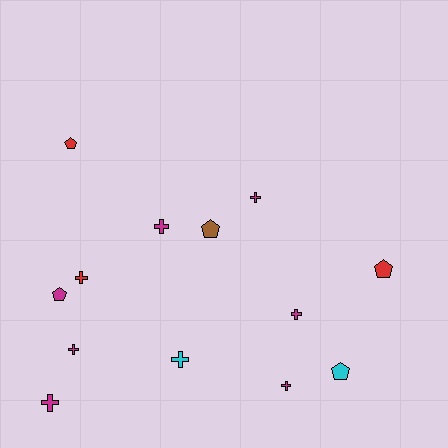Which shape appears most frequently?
Cross, with 8 objects.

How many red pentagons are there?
There are 2 red pentagons.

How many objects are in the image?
There are 13 objects.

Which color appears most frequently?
Magenta, with 7 objects.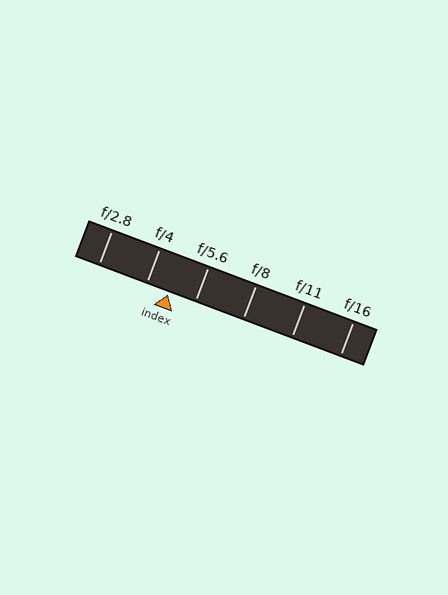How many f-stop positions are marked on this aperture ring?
There are 6 f-stop positions marked.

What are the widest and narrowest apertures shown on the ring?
The widest aperture shown is f/2.8 and the narrowest is f/16.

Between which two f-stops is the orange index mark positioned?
The index mark is between f/4 and f/5.6.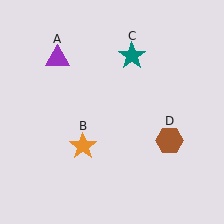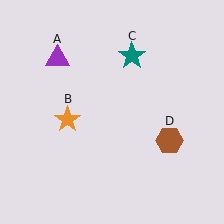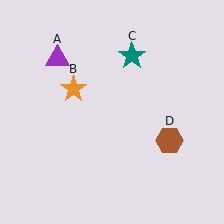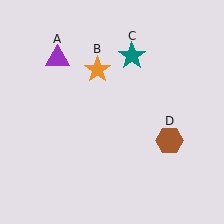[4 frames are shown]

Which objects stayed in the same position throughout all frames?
Purple triangle (object A) and teal star (object C) and brown hexagon (object D) remained stationary.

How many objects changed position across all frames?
1 object changed position: orange star (object B).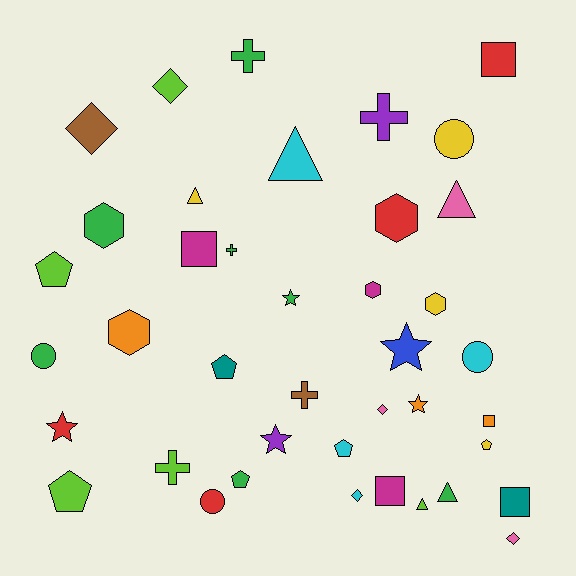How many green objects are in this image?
There are 7 green objects.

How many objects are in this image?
There are 40 objects.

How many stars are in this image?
There are 5 stars.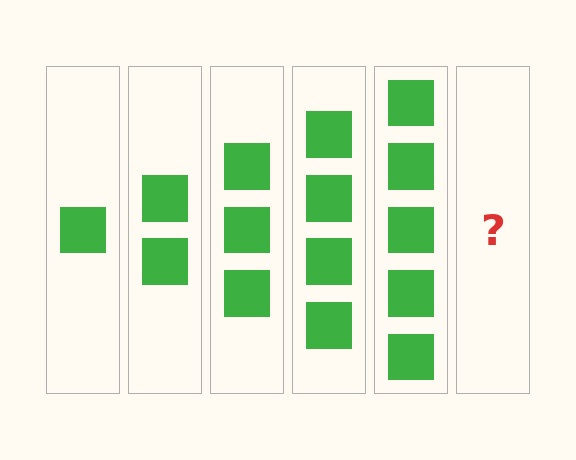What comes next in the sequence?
The next element should be 6 squares.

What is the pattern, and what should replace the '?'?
The pattern is that each step adds one more square. The '?' should be 6 squares.